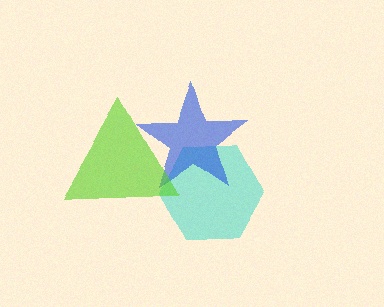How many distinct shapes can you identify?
There are 3 distinct shapes: a cyan hexagon, a blue star, a lime triangle.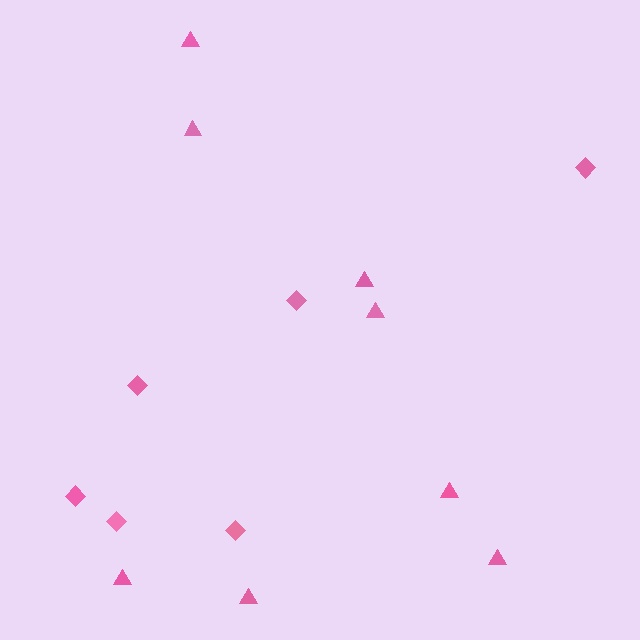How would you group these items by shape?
There are 2 groups: one group of diamonds (6) and one group of triangles (8).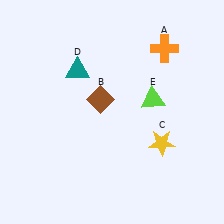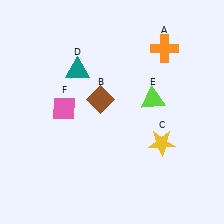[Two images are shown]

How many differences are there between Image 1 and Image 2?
There is 1 difference between the two images.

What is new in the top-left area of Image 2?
A pink diamond (F) was added in the top-left area of Image 2.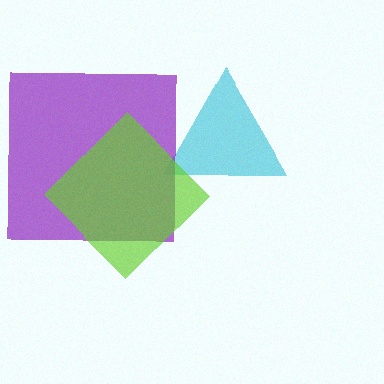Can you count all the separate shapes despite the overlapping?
Yes, there are 3 separate shapes.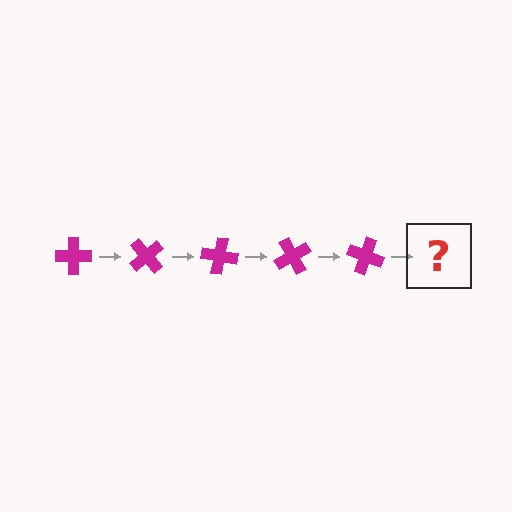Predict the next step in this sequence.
The next step is a magenta cross rotated 250 degrees.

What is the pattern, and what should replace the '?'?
The pattern is that the cross rotates 50 degrees each step. The '?' should be a magenta cross rotated 250 degrees.